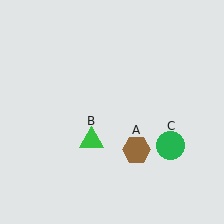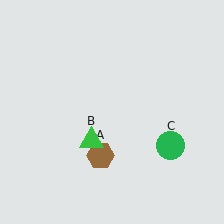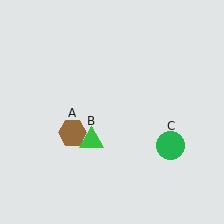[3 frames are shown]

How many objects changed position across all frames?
1 object changed position: brown hexagon (object A).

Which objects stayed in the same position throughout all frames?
Green triangle (object B) and green circle (object C) remained stationary.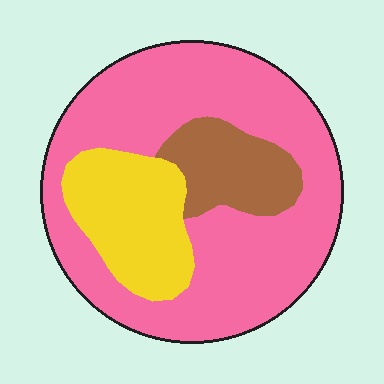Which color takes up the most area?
Pink, at roughly 65%.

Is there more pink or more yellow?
Pink.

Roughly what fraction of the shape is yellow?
Yellow takes up about one fifth (1/5) of the shape.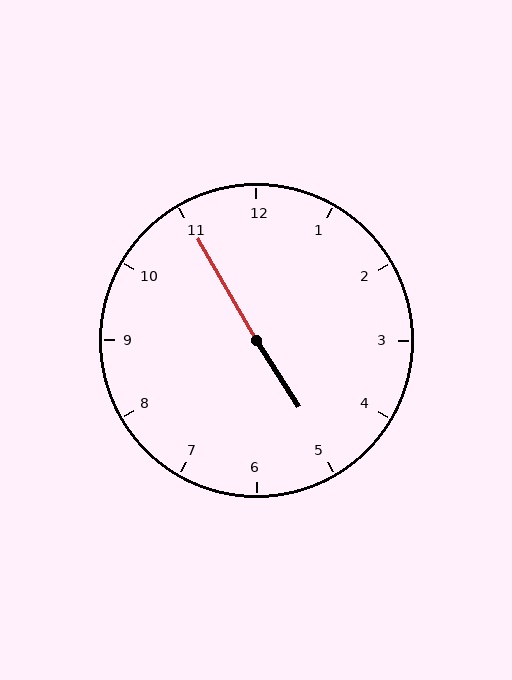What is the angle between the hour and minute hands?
Approximately 178 degrees.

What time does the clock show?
4:55.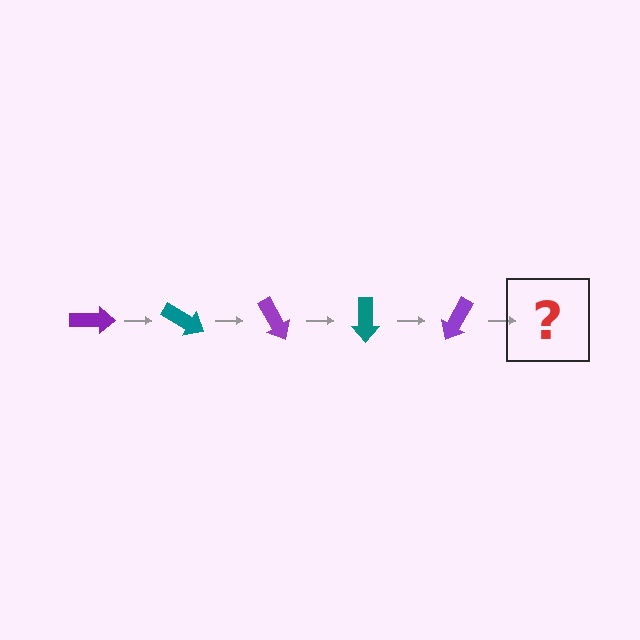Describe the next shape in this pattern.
It should be a teal arrow, rotated 150 degrees from the start.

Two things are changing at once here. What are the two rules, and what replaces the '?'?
The two rules are that it rotates 30 degrees each step and the color cycles through purple and teal. The '?' should be a teal arrow, rotated 150 degrees from the start.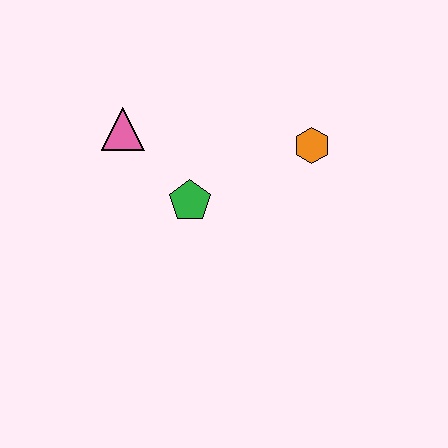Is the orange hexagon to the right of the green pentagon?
Yes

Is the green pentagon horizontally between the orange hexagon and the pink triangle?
Yes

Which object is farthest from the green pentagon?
The orange hexagon is farthest from the green pentagon.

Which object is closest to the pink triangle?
The green pentagon is closest to the pink triangle.